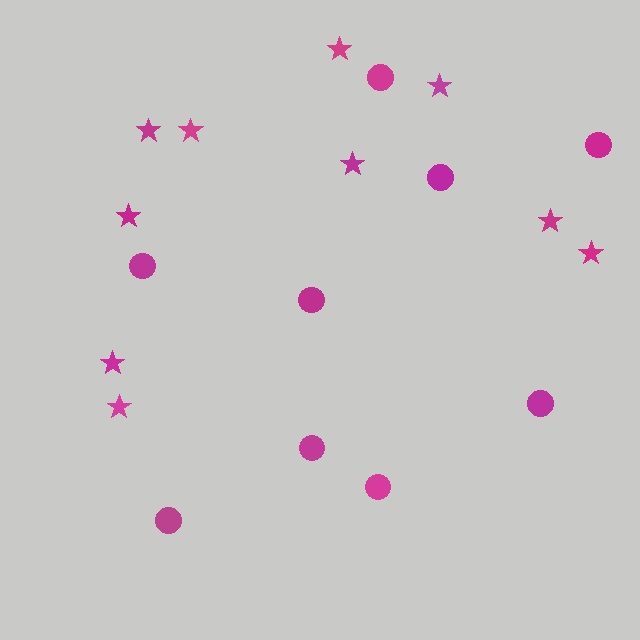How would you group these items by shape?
There are 2 groups: one group of circles (9) and one group of stars (10).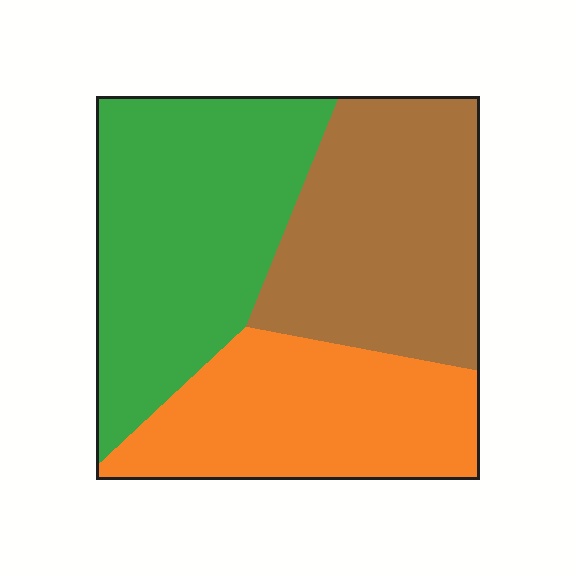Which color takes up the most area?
Green, at roughly 40%.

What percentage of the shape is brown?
Brown covers roughly 35% of the shape.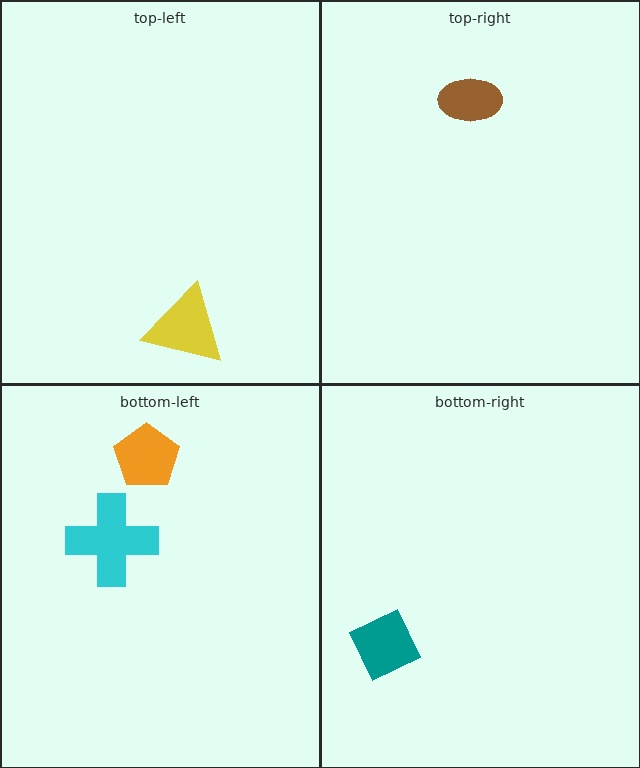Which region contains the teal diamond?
The bottom-right region.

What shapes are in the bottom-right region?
The teal diamond.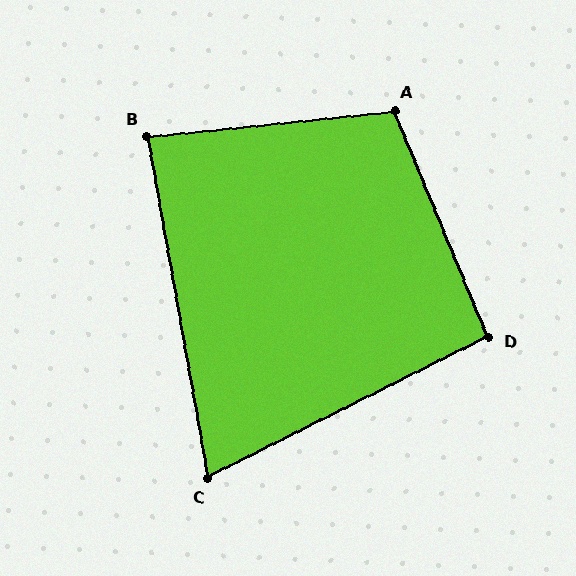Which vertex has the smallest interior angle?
C, at approximately 73 degrees.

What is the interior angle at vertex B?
Approximately 86 degrees (approximately right).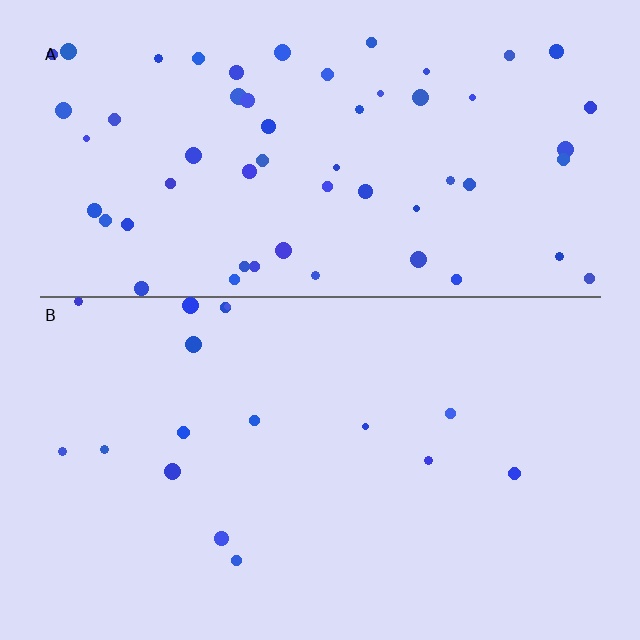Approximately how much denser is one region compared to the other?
Approximately 3.5× — region A over region B.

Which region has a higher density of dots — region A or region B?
A (the top).